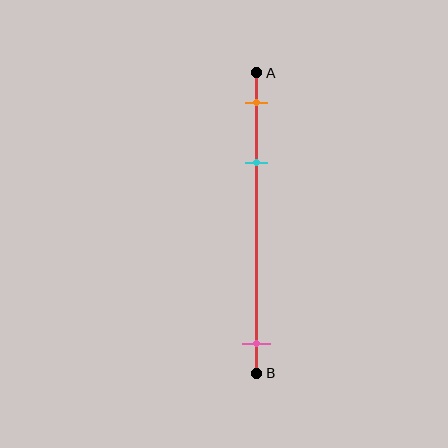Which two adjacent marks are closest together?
The orange and cyan marks are the closest adjacent pair.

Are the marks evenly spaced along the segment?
No, the marks are not evenly spaced.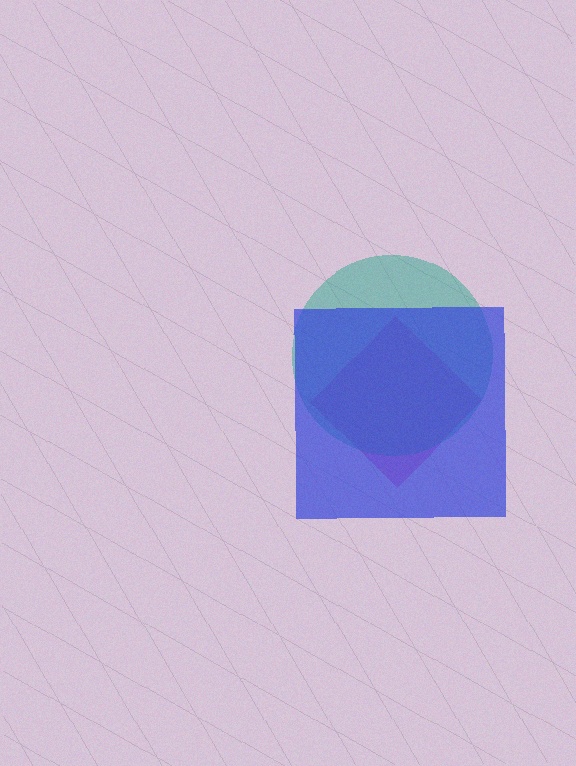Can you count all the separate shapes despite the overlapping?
Yes, there are 3 separate shapes.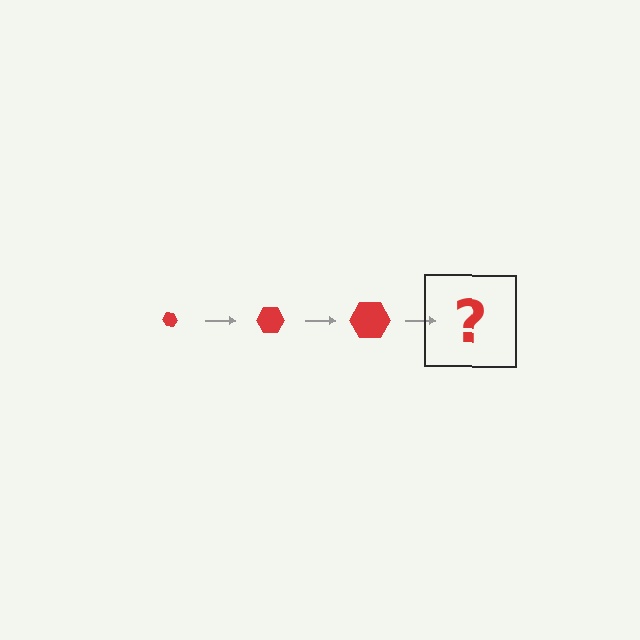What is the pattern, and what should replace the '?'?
The pattern is that the hexagon gets progressively larger each step. The '?' should be a red hexagon, larger than the previous one.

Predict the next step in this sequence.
The next step is a red hexagon, larger than the previous one.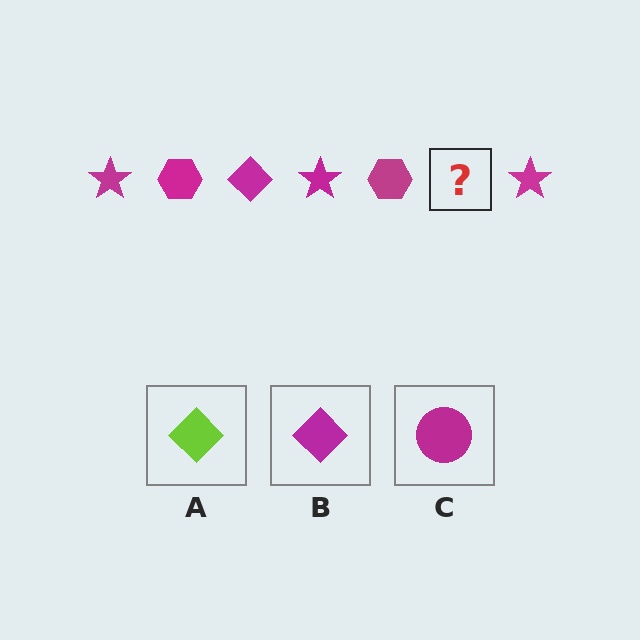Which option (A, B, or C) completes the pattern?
B.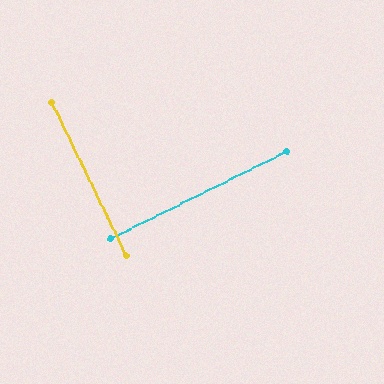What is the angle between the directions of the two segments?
Approximately 90 degrees.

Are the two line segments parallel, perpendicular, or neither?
Perpendicular — they meet at approximately 90°.